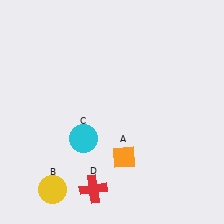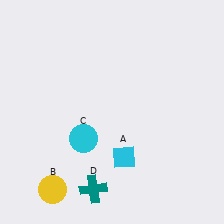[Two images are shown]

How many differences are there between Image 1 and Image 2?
There are 2 differences between the two images.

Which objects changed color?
A changed from orange to cyan. D changed from red to teal.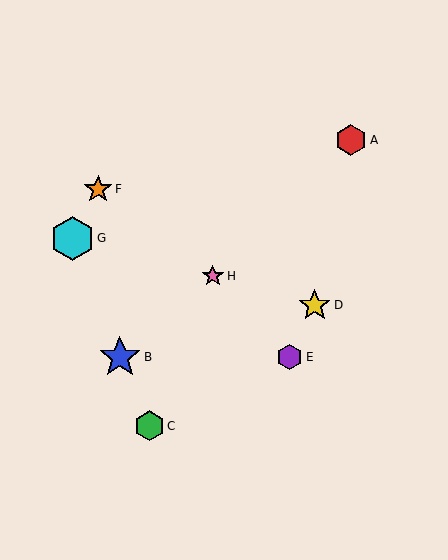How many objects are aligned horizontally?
2 objects (B, E) are aligned horizontally.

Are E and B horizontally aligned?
Yes, both are at y≈357.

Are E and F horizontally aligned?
No, E is at y≈357 and F is at y≈189.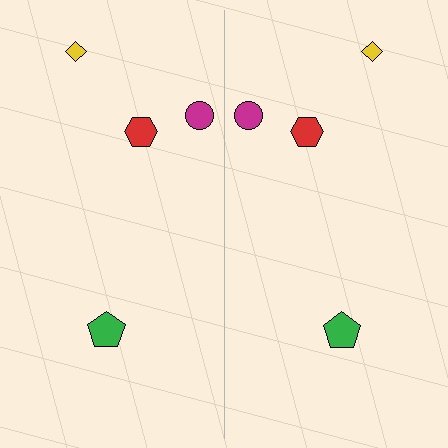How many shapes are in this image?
There are 8 shapes in this image.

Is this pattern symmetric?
Yes, this pattern has bilateral (reflection) symmetry.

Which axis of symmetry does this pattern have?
The pattern has a vertical axis of symmetry running through the center of the image.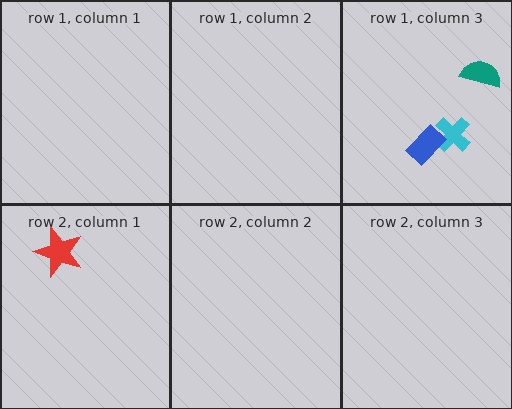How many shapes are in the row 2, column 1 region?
1.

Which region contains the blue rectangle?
The row 1, column 3 region.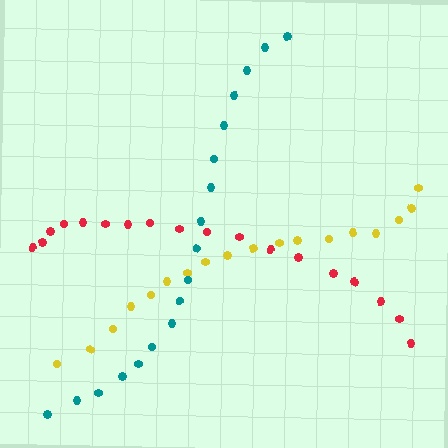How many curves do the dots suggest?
There are 3 distinct paths.